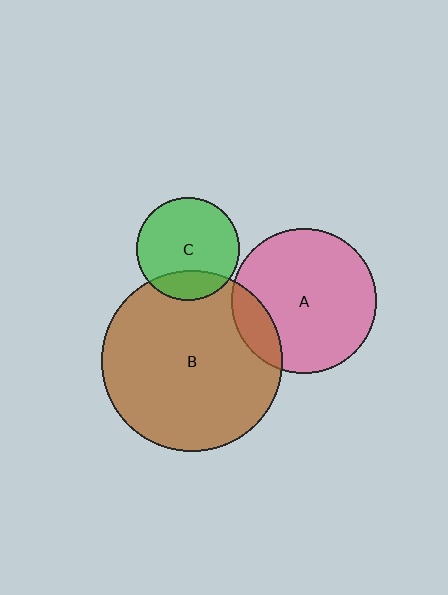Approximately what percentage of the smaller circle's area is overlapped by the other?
Approximately 15%.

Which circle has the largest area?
Circle B (brown).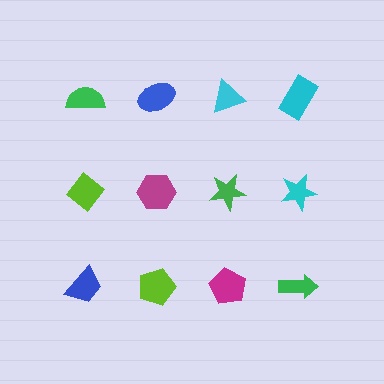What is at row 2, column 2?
A magenta hexagon.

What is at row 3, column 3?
A magenta pentagon.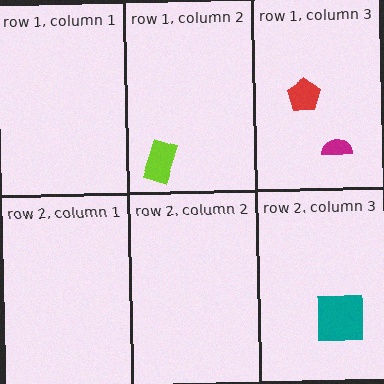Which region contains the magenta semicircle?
The row 1, column 3 region.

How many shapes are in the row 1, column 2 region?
1.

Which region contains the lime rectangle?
The row 1, column 2 region.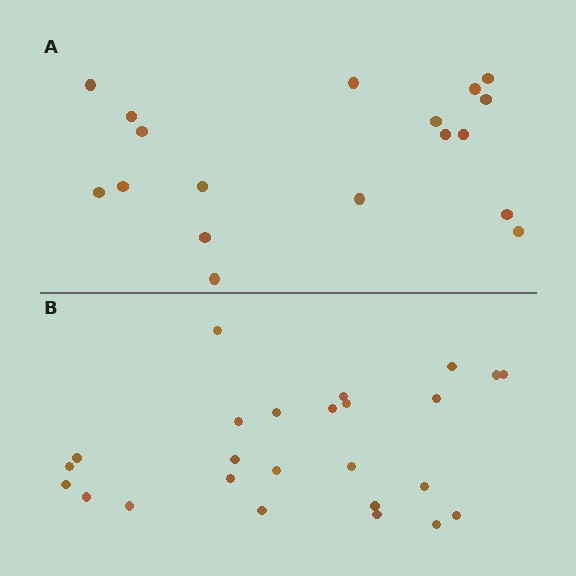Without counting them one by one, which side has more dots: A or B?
Region B (the bottom region) has more dots.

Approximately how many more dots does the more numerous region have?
Region B has roughly 8 or so more dots than region A.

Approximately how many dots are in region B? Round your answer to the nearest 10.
About 20 dots. (The exact count is 25, which rounds to 20.)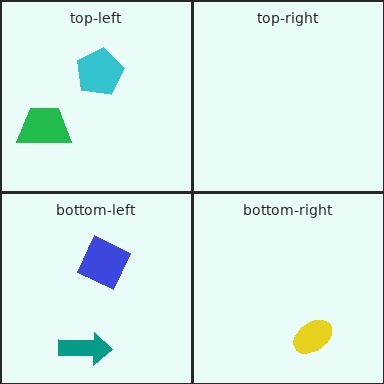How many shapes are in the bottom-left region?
2.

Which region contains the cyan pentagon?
The top-left region.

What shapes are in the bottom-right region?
The yellow ellipse.